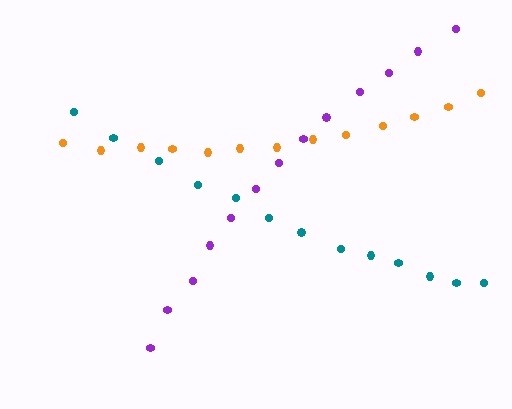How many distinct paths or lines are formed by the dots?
There are 3 distinct paths.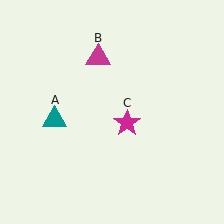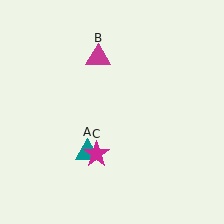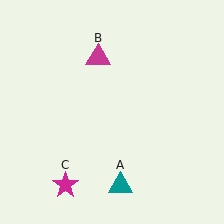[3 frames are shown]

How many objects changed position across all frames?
2 objects changed position: teal triangle (object A), magenta star (object C).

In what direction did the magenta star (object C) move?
The magenta star (object C) moved down and to the left.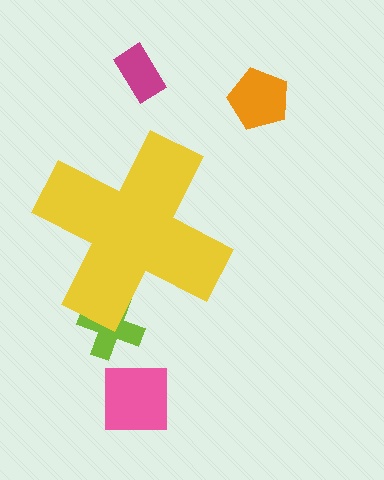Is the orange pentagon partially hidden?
No, the orange pentagon is fully visible.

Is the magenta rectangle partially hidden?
No, the magenta rectangle is fully visible.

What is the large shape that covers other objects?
A yellow cross.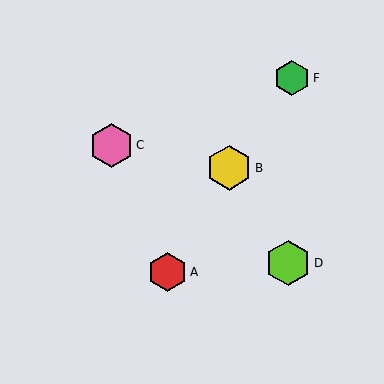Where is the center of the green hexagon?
The center of the green hexagon is at (292, 78).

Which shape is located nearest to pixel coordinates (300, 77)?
The green hexagon (labeled F) at (292, 78) is nearest to that location.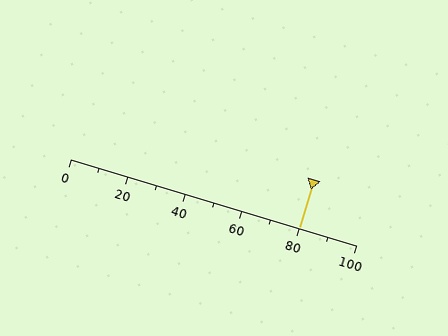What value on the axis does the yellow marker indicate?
The marker indicates approximately 80.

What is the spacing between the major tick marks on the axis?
The major ticks are spaced 20 apart.